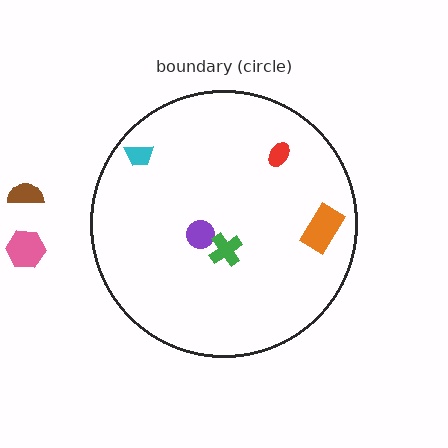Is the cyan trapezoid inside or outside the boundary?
Inside.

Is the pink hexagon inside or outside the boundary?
Outside.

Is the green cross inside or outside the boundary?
Inside.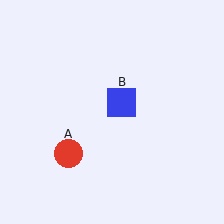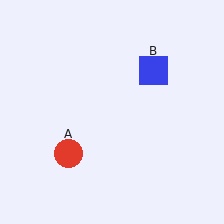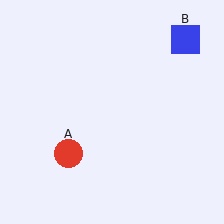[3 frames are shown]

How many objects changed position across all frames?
1 object changed position: blue square (object B).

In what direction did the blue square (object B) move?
The blue square (object B) moved up and to the right.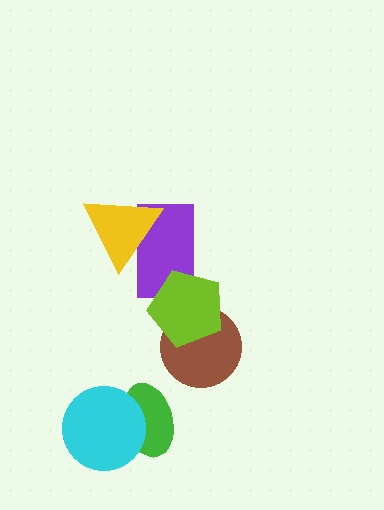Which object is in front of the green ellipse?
The cyan circle is in front of the green ellipse.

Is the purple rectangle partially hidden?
Yes, it is partially covered by another shape.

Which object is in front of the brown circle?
The lime pentagon is in front of the brown circle.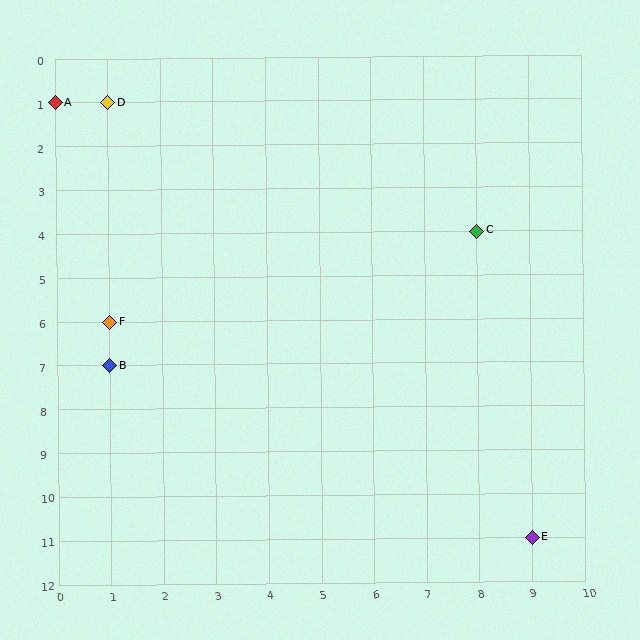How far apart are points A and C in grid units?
Points A and C are 8 columns and 3 rows apart (about 8.5 grid units diagonally).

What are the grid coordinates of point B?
Point B is at grid coordinates (1, 7).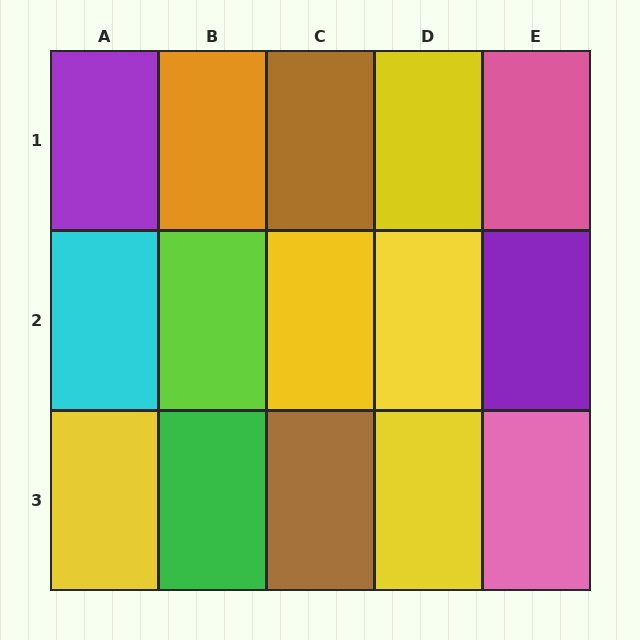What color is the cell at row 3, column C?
Brown.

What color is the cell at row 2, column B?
Lime.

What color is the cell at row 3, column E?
Pink.